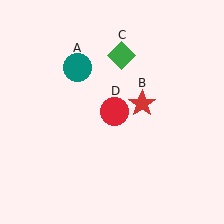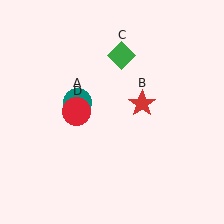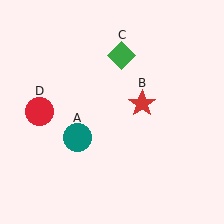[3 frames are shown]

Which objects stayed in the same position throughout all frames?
Red star (object B) and green diamond (object C) remained stationary.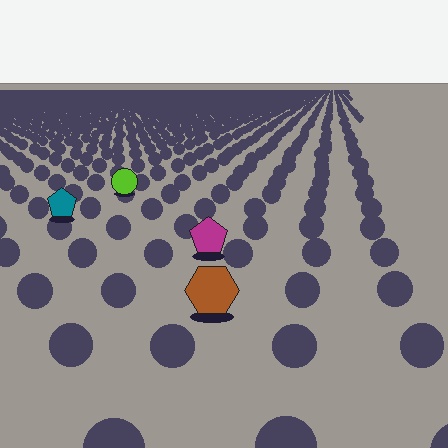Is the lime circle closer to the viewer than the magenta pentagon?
No. The magenta pentagon is closer — you can tell from the texture gradient: the ground texture is coarser near it.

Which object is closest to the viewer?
The brown hexagon is closest. The texture marks near it are larger and more spread out.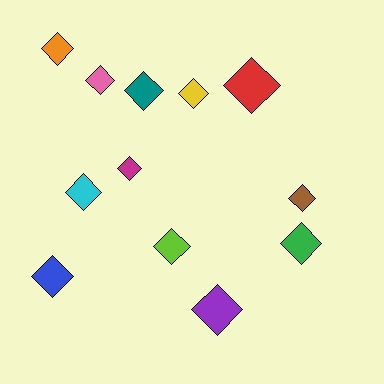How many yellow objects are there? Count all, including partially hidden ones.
There is 1 yellow object.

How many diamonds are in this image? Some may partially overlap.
There are 12 diamonds.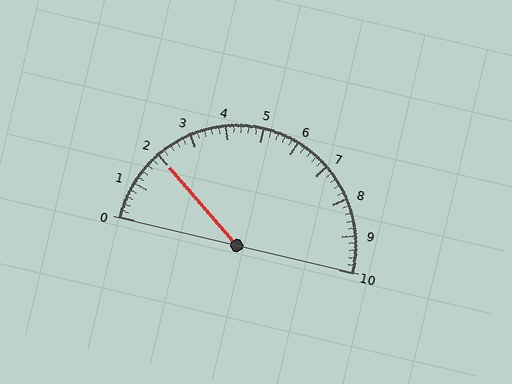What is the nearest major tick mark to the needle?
The nearest major tick mark is 2.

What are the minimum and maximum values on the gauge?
The gauge ranges from 0 to 10.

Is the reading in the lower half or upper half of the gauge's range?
The reading is in the lower half of the range (0 to 10).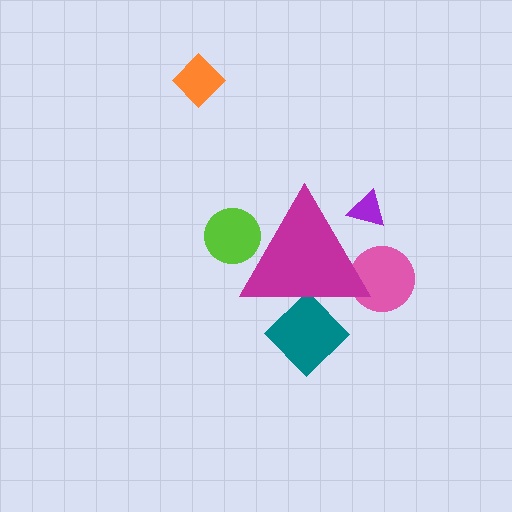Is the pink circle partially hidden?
Yes, the pink circle is partially hidden behind the magenta triangle.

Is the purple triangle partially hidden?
Yes, the purple triangle is partially hidden behind the magenta triangle.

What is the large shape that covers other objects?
A magenta triangle.